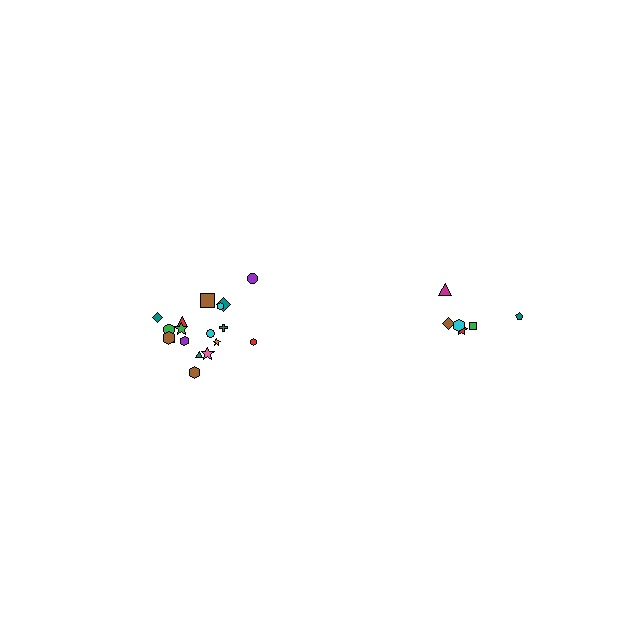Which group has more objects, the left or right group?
The left group.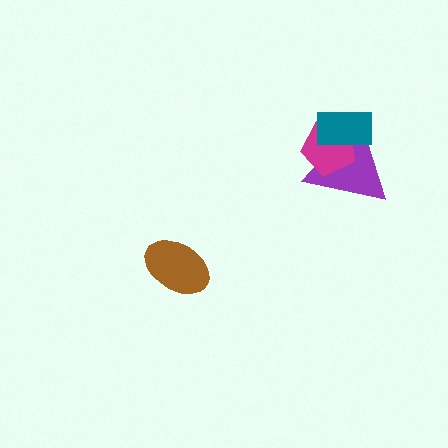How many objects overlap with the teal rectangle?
2 objects overlap with the teal rectangle.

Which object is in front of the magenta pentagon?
The teal rectangle is in front of the magenta pentagon.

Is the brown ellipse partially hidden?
No, no other shape covers it.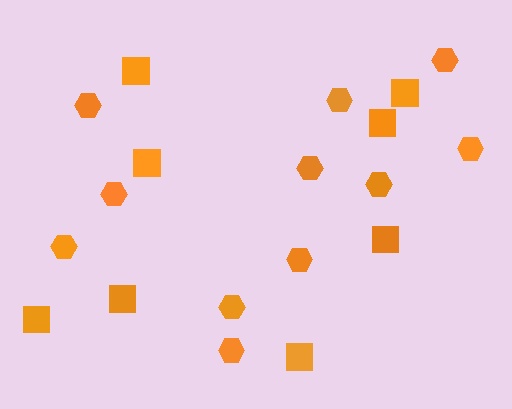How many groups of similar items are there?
There are 2 groups: one group of hexagons (11) and one group of squares (8).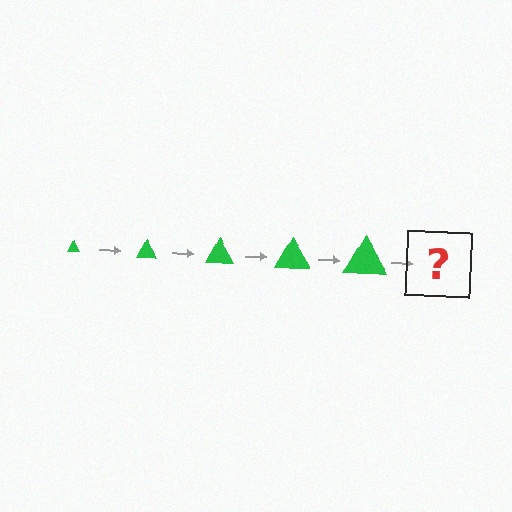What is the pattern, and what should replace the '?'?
The pattern is that the triangle gets progressively larger each step. The '?' should be a green triangle, larger than the previous one.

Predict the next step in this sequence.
The next step is a green triangle, larger than the previous one.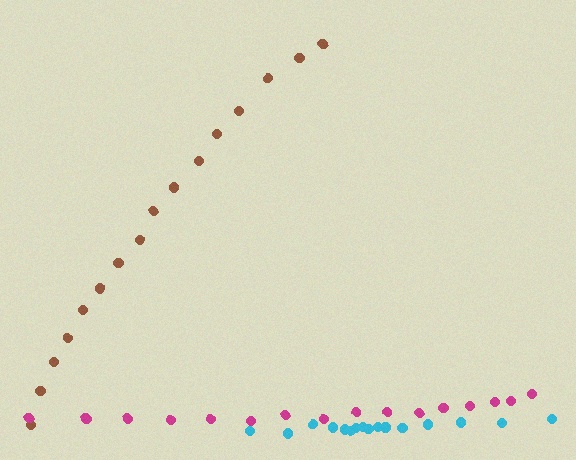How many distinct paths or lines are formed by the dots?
There are 3 distinct paths.